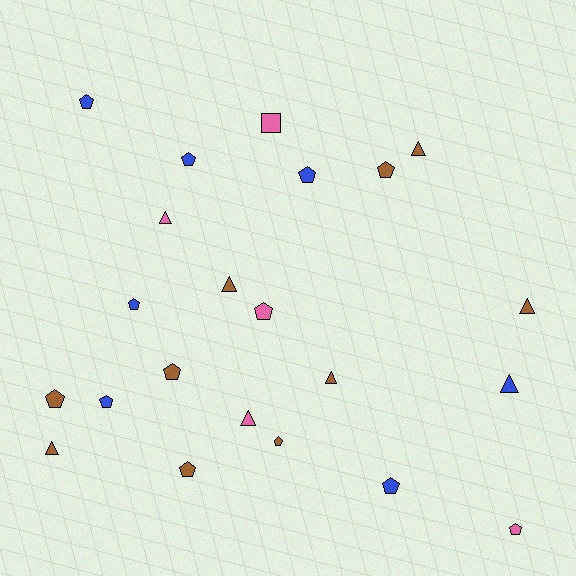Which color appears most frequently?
Brown, with 10 objects.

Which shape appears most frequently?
Pentagon, with 13 objects.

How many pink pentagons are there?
There are 2 pink pentagons.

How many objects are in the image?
There are 22 objects.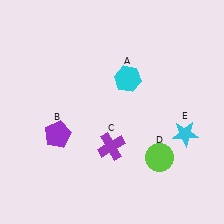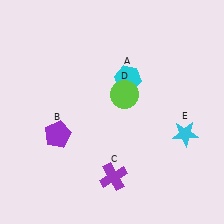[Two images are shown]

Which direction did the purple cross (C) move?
The purple cross (C) moved down.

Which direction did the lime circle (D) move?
The lime circle (D) moved up.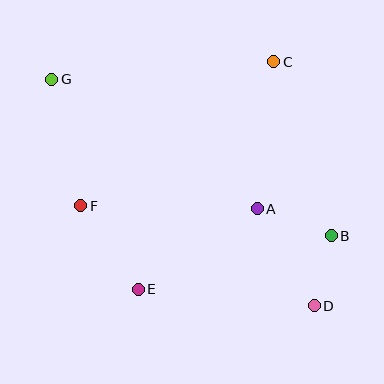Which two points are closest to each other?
Points B and D are closest to each other.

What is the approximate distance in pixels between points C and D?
The distance between C and D is approximately 248 pixels.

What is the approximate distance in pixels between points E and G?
The distance between E and G is approximately 227 pixels.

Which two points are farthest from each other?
Points D and G are farthest from each other.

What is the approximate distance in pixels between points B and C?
The distance between B and C is approximately 183 pixels.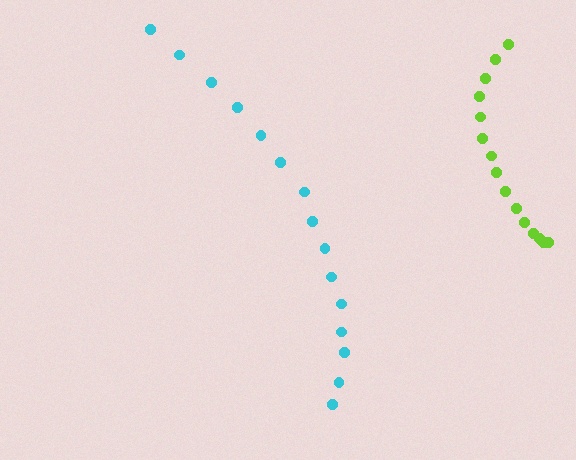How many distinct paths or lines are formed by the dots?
There are 2 distinct paths.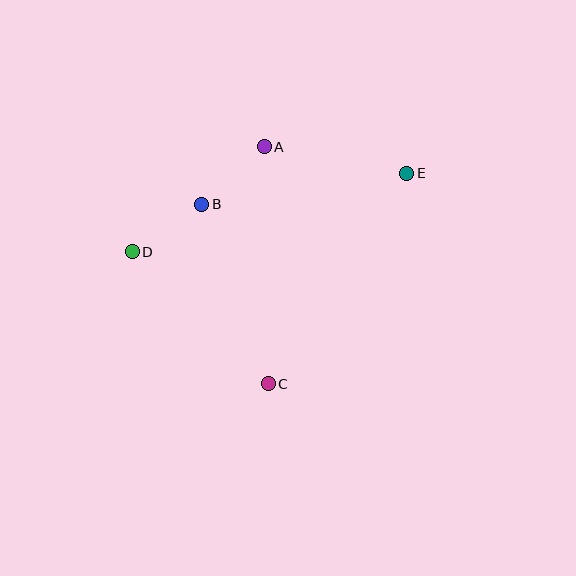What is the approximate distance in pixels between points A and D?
The distance between A and D is approximately 169 pixels.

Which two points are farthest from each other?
Points D and E are farthest from each other.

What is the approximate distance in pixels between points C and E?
The distance between C and E is approximately 252 pixels.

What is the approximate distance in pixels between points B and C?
The distance between B and C is approximately 192 pixels.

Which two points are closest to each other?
Points B and D are closest to each other.